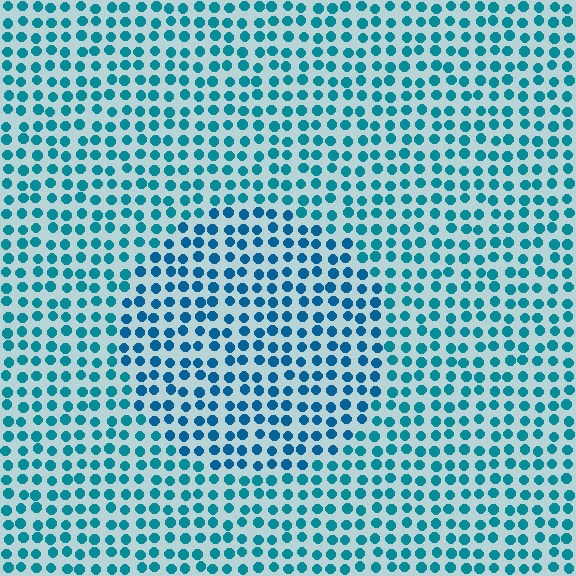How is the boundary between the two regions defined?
The boundary is defined purely by a slight shift in hue (about 18 degrees). Spacing, size, and orientation are identical on both sides.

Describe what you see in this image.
The image is filled with small teal elements in a uniform arrangement. A circle-shaped region is visible where the elements are tinted to a slightly different hue, forming a subtle color boundary.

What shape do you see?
I see a circle.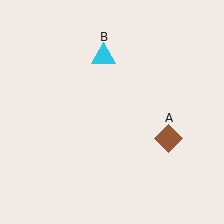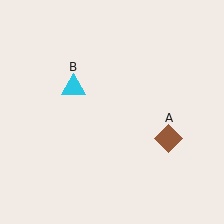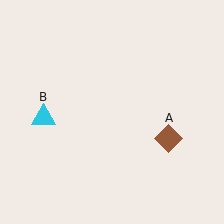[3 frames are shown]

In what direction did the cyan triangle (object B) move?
The cyan triangle (object B) moved down and to the left.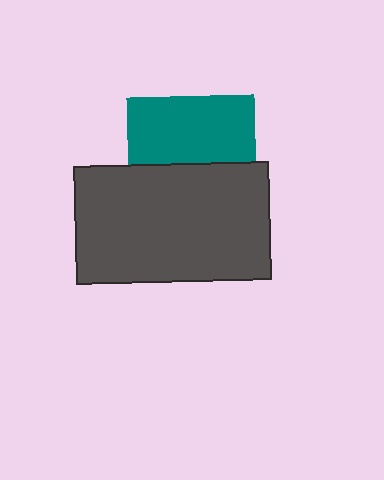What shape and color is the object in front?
The object in front is a dark gray rectangle.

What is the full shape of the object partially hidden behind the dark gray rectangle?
The partially hidden object is a teal square.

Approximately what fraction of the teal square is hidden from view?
Roughly 47% of the teal square is hidden behind the dark gray rectangle.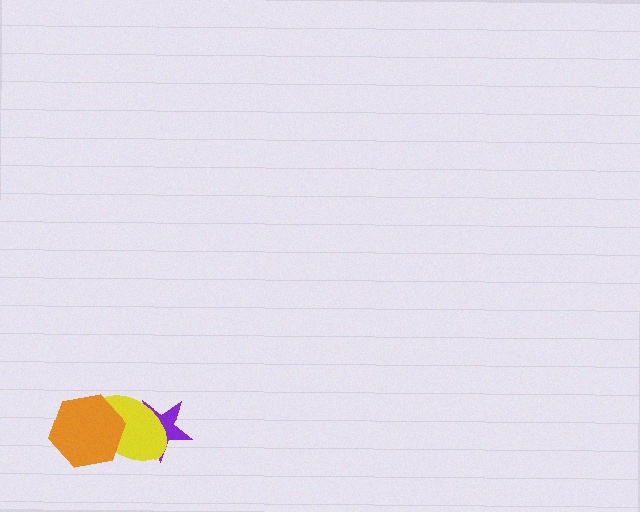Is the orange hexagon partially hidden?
No, no other shape covers it.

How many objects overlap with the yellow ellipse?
2 objects overlap with the yellow ellipse.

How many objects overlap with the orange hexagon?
1 object overlaps with the orange hexagon.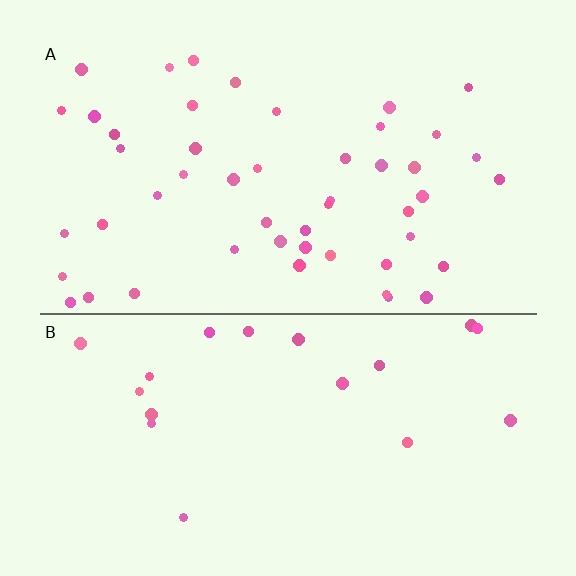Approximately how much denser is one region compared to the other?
Approximately 2.5× — region A over region B.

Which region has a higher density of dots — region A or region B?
A (the top).